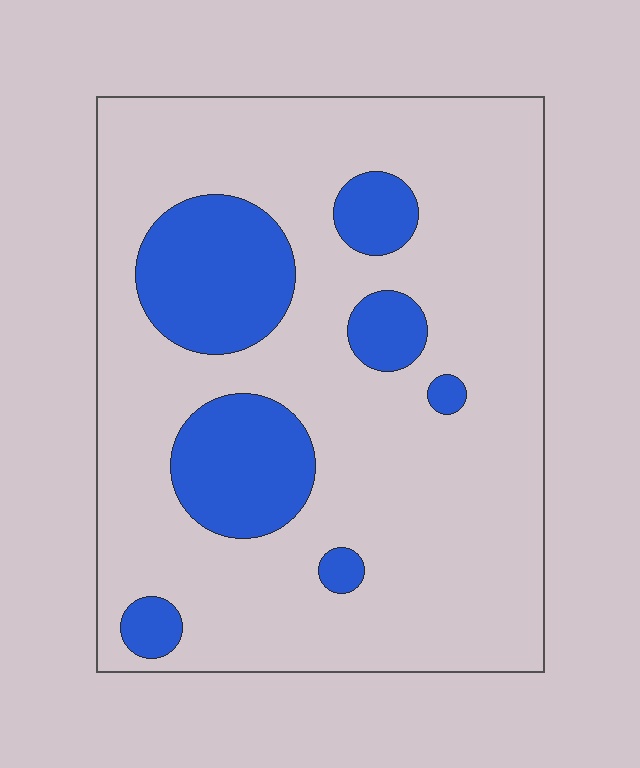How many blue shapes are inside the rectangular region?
7.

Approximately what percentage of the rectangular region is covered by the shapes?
Approximately 20%.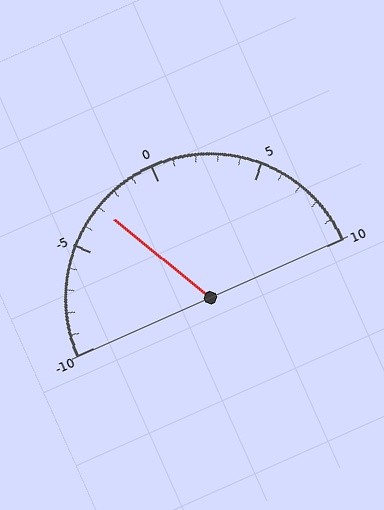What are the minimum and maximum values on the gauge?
The gauge ranges from -10 to 10.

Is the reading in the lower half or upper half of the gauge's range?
The reading is in the lower half of the range (-10 to 10).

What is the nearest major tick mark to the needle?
The nearest major tick mark is -5.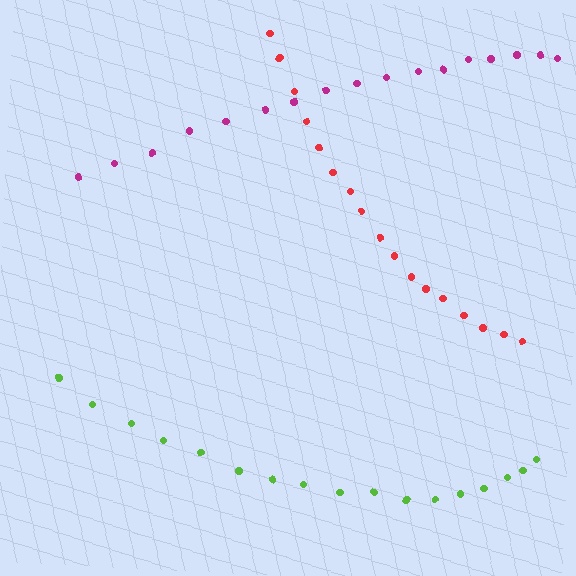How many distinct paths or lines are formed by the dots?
There are 3 distinct paths.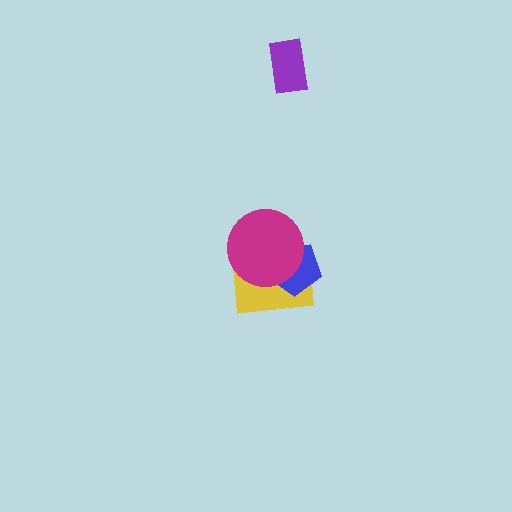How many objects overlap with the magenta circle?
2 objects overlap with the magenta circle.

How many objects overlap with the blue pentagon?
2 objects overlap with the blue pentagon.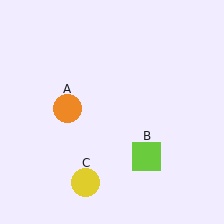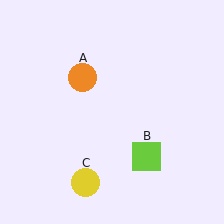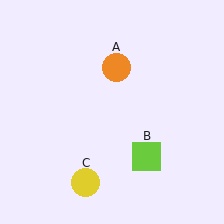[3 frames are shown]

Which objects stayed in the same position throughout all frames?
Lime square (object B) and yellow circle (object C) remained stationary.